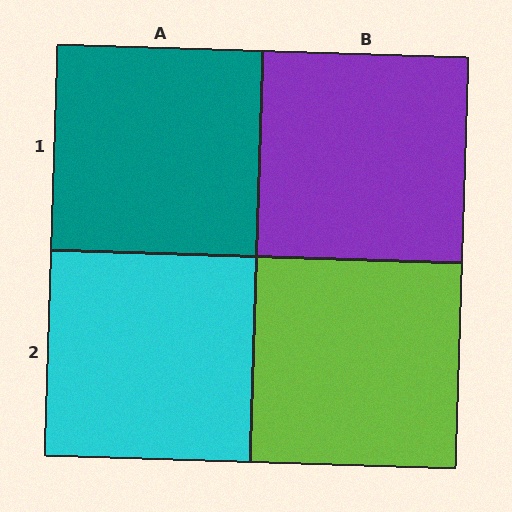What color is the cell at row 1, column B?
Purple.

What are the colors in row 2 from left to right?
Cyan, lime.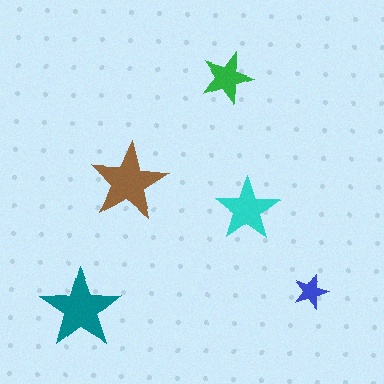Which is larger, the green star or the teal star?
The teal one.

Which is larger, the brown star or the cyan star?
The brown one.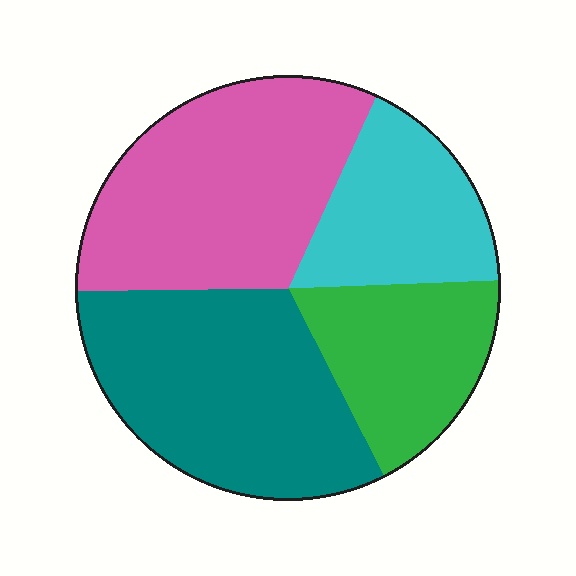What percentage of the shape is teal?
Teal takes up about one third (1/3) of the shape.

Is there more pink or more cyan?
Pink.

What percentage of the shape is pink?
Pink covers roughly 30% of the shape.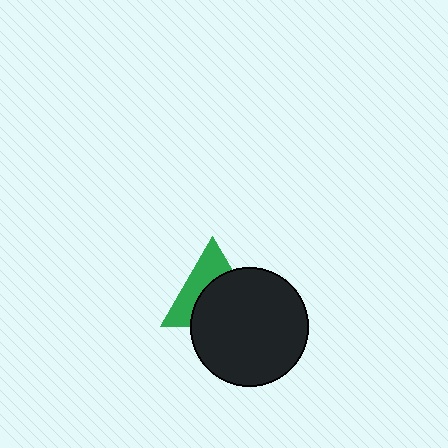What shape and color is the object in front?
The object in front is a black circle.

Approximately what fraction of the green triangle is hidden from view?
Roughly 57% of the green triangle is hidden behind the black circle.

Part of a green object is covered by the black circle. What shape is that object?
It is a triangle.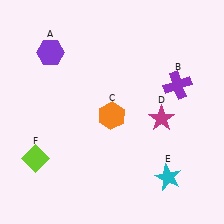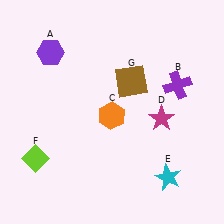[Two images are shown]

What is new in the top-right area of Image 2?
A brown square (G) was added in the top-right area of Image 2.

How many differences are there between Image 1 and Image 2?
There is 1 difference between the two images.